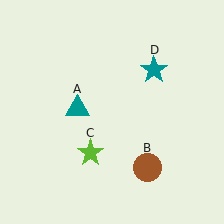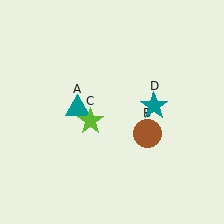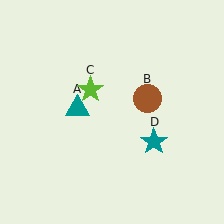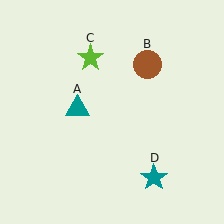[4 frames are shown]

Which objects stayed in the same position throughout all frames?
Teal triangle (object A) remained stationary.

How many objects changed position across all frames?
3 objects changed position: brown circle (object B), lime star (object C), teal star (object D).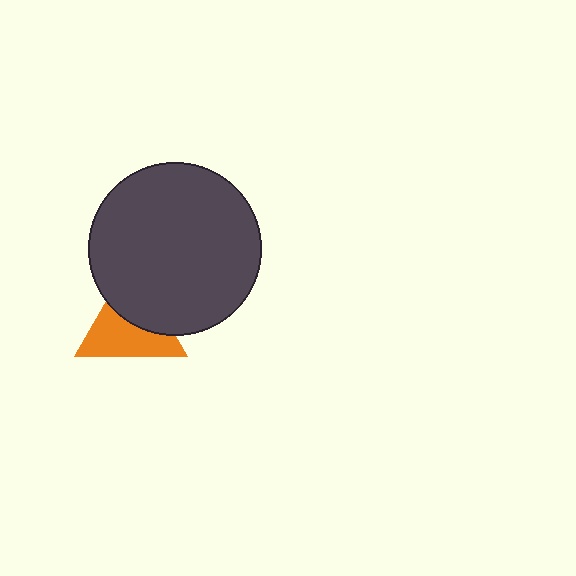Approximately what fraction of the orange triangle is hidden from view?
Roughly 42% of the orange triangle is hidden behind the dark gray circle.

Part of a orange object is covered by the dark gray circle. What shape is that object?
It is a triangle.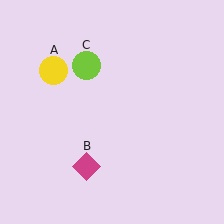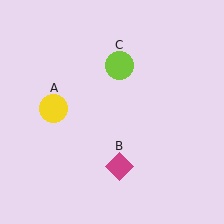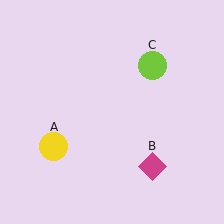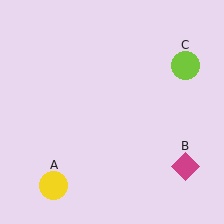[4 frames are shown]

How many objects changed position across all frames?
3 objects changed position: yellow circle (object A), magenta diamond (object B), lime circle (object C).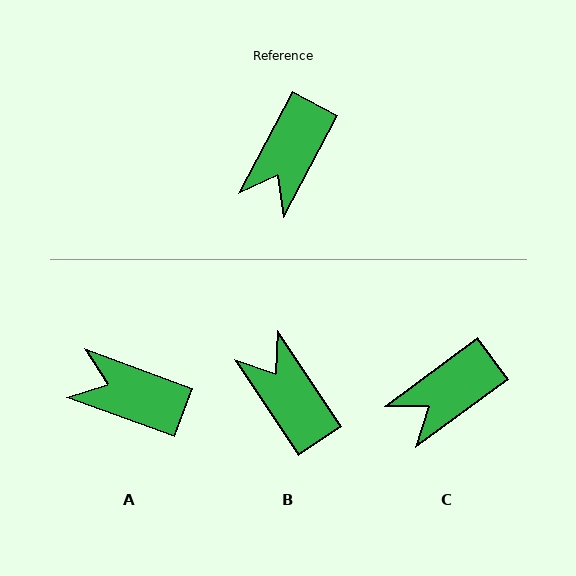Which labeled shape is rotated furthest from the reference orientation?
B, about 118 degrees away.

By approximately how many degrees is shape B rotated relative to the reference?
Approximately 118 degrees clockwise.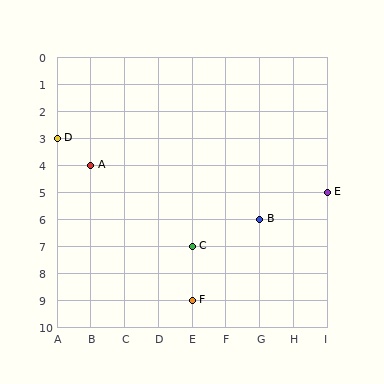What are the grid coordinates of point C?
Point C is at grid coordinates (E, 7).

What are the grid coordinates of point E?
Point E is at grid coordinates (I, 5).